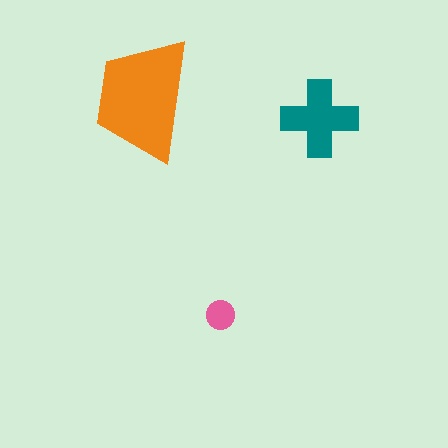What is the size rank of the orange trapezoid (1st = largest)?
1st.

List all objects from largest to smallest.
The orange trapezoid, the teal cross, the pink circle.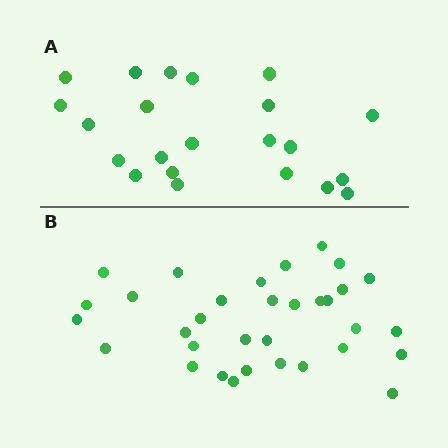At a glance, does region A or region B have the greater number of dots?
Region B (the bottom region) has more dots.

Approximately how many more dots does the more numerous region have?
Region B has roughly 12 or so more dots than region A.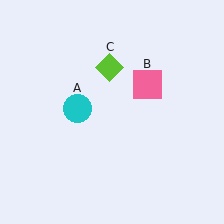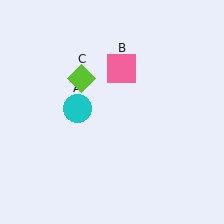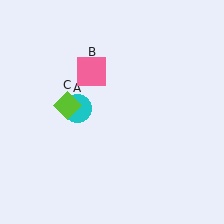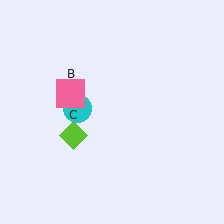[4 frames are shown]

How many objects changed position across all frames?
2 objects changed position: pink square (object B), lime diamond (object C).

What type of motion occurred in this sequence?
The pink square (object B), lime diamond (object C) rotated counterclockwise around the center of the scene.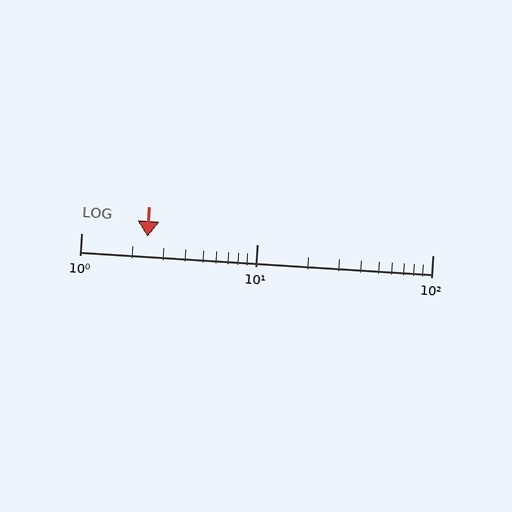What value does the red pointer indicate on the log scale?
The pointer indicates approximately 2.4.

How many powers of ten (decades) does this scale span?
The scale spans 2 decades, from 1 to 100.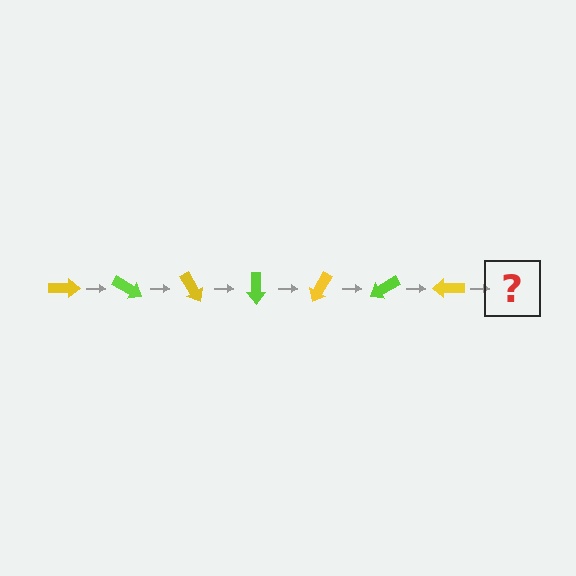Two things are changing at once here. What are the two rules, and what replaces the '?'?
The two rules are that it rotates 30 degrees each step and the color cycles through yellow and lime. The '?' should be a lime arrow, rotated 210 degrees from the start.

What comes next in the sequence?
The next element should be a lime arrow, rotated 210 degrees from the start.